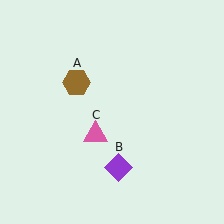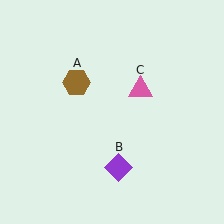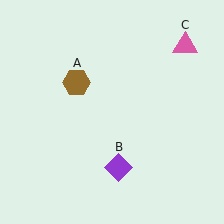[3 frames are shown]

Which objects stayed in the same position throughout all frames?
Brown hexagon (object A) and purple diamond (object B) remained stationary.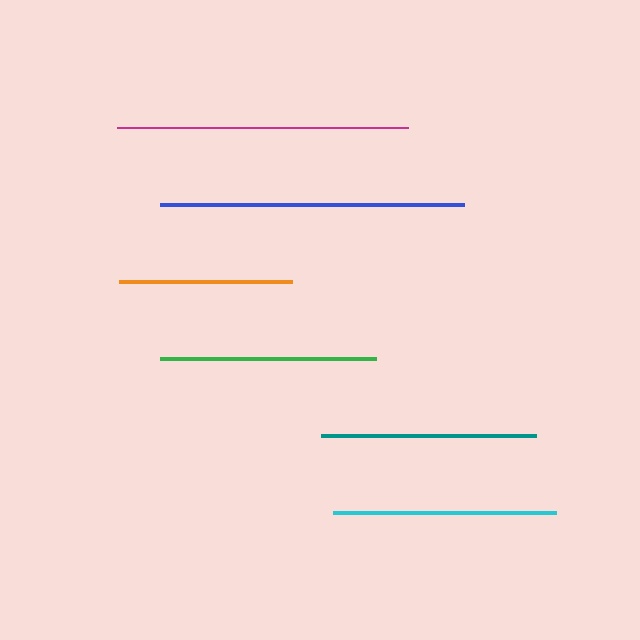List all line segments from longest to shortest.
From longest to shortest: blue, magenta, cyan, green, teal, orange.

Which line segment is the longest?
The blue line is the longest at approximately 304 pixels.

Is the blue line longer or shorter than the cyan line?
The blue line is longer than the cyan line.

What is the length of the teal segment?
The teal segment is approximately 215 pixels long.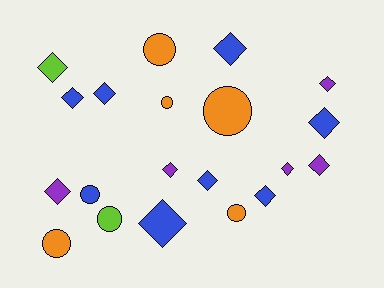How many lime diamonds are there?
There is 1 lime diamond.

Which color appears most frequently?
Blue, with 8 objects.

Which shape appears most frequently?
Diamond, with 13 objects.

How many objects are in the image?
There are 20 objects.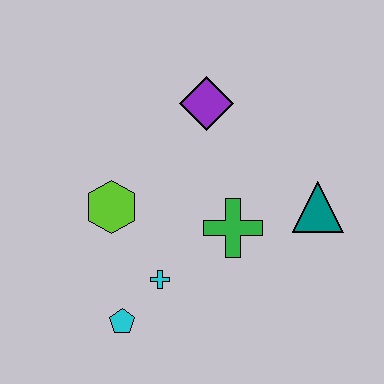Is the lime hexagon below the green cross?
No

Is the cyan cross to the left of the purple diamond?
Yes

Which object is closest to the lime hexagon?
The cyan cross is closest to the lime hexagon.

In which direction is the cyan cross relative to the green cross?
The cyan cross is to the left of the green cross.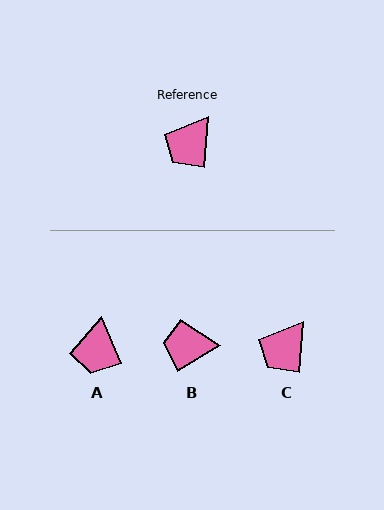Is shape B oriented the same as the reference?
No, it is off by about 55 degrees.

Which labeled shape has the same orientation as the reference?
C.